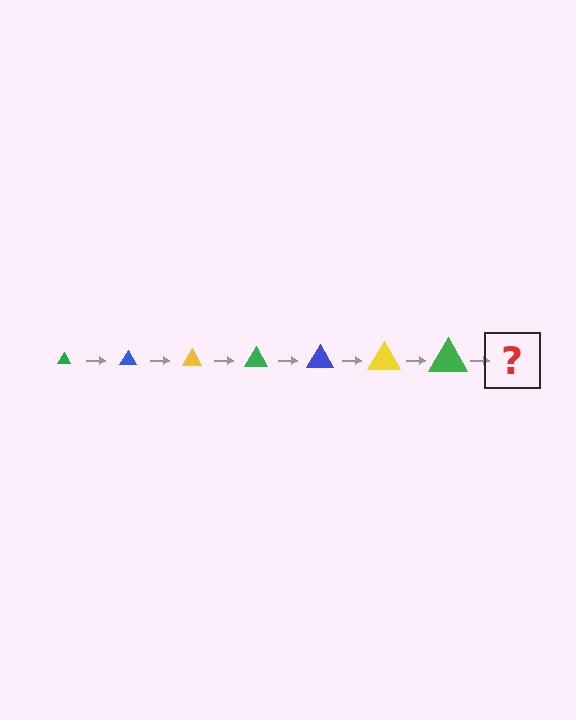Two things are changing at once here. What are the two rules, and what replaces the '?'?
The two rules are that the triangle grows larger each step and the color cycles through green, blue, and yellow. The '?' should be a blue triangle, larger than the previous one.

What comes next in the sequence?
The next element should be a blue triangle, larger than the previous one.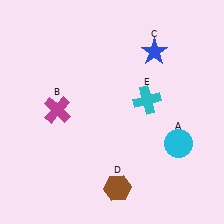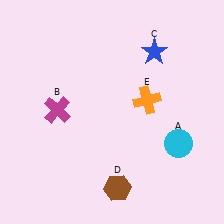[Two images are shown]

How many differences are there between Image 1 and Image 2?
There is 1 difference between the two images.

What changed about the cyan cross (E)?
In Image 1, E is cyan. In Image 2, it changed to orange.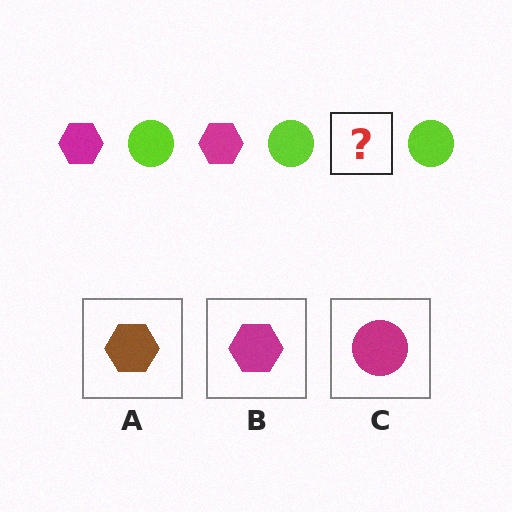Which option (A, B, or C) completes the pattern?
B.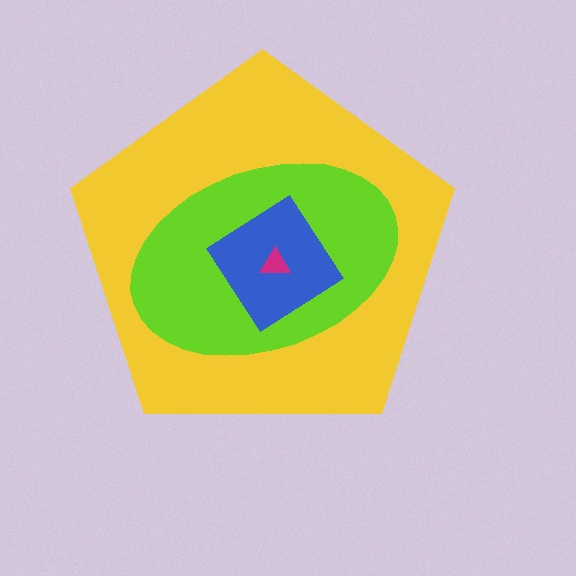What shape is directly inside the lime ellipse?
The blue diamond.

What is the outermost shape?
The yellow pentagon.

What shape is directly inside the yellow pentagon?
The lime ellipse.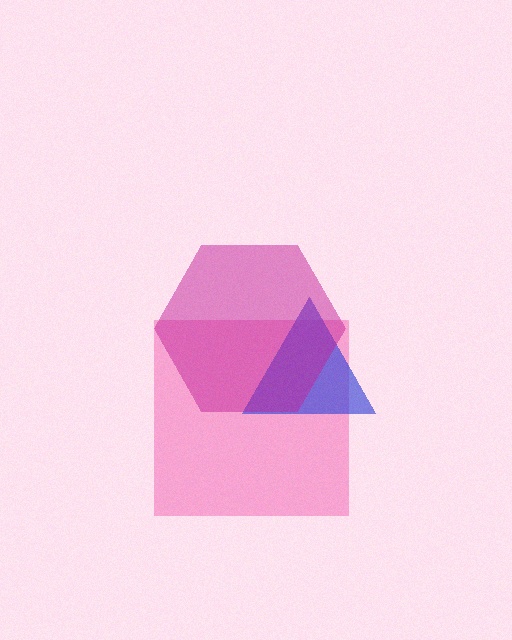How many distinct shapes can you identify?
There are 3 distinct shapes: a pink square, a blue triangle, a magenta hexagon.